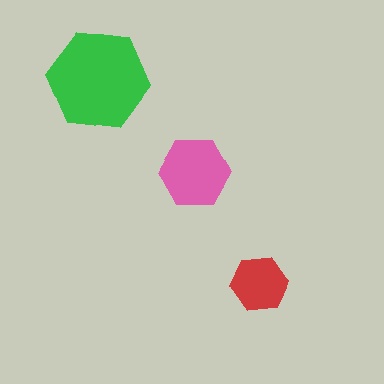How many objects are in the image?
There are 3 objects in the image.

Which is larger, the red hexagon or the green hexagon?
The green one.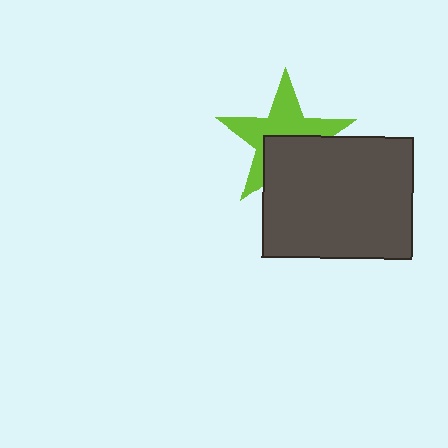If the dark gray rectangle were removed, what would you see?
You would see the complete lime star.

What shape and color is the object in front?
The object in front is a dark gray rectangle.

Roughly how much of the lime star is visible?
About half of it is visible (roughly 57%).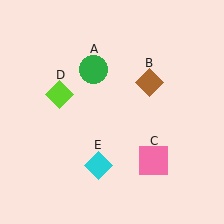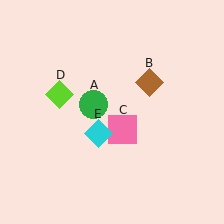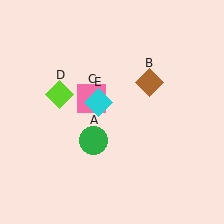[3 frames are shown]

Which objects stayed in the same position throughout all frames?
Brown diamond (object B) and lime diamond (object D) remained stationary.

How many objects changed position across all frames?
3 objects changed position: green circle (object A), pink square (object C), cyan diamond (object E).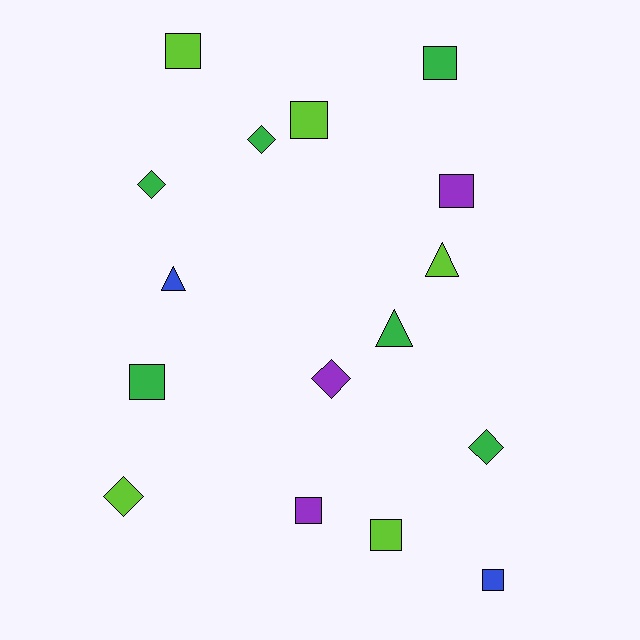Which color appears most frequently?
Green, with 6 objects.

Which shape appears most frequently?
Square, with 8 objects.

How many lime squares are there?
There are 3 lime squares.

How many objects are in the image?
There are 16 objects.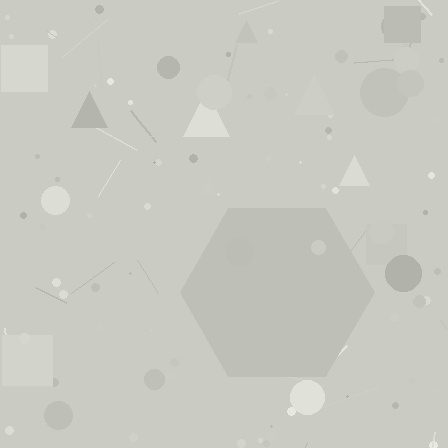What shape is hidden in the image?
A hexagon is hidden in the image.